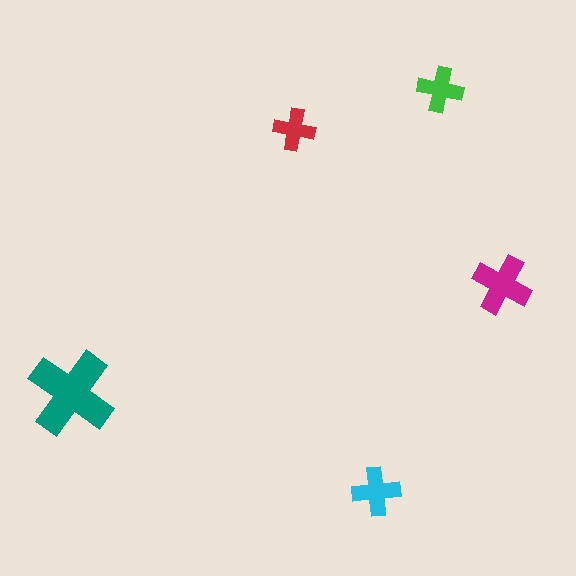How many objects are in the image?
There are 5 objects in the image.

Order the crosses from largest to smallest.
the teal one, the magenta one, the cyan one, the green one, the red one.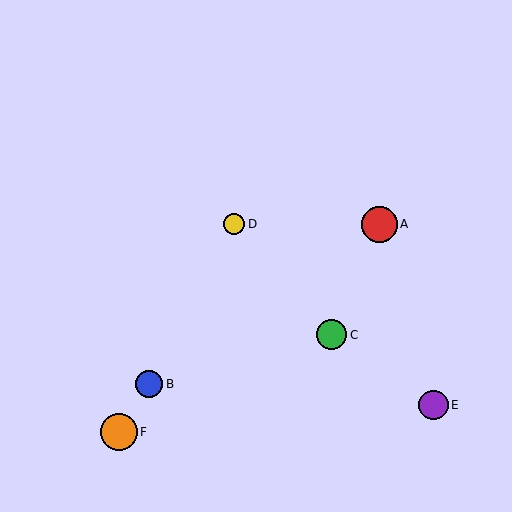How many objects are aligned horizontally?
2 objects (A, D) are aligned horizontally.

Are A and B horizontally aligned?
No, A is at y≈224 and B is at y≈384.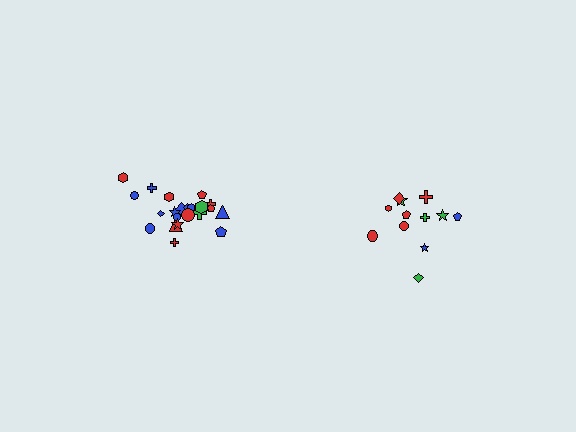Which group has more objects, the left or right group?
The left group.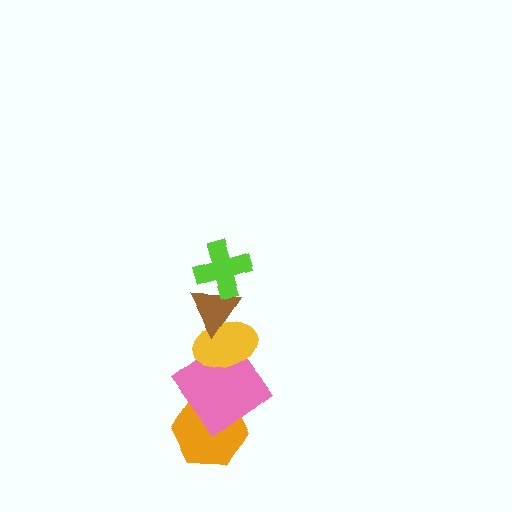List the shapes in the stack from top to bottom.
From top to bottom: the lime cross, the brown triangle, the yellow ellipse, the pink diamond, the orange hexagon.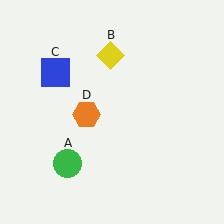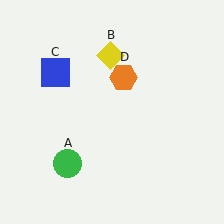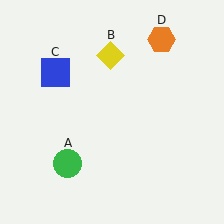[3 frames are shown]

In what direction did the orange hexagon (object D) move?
The orange hexagon (object D) moved up and to the right.